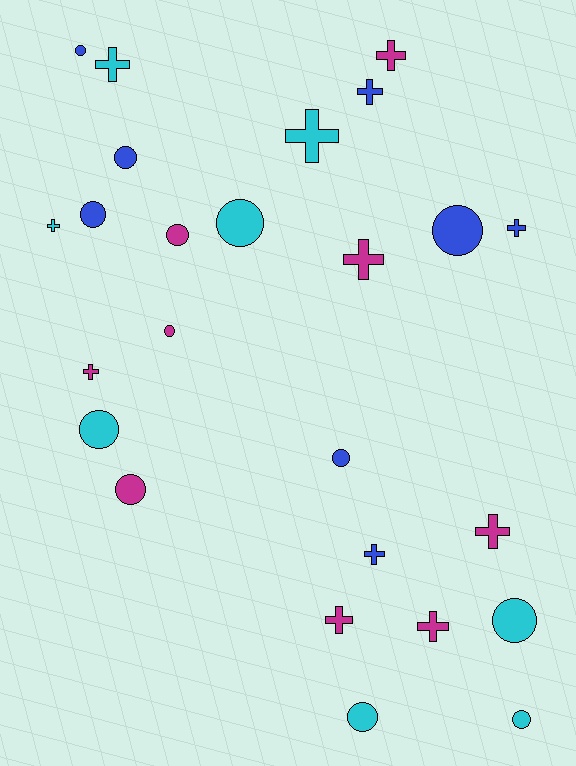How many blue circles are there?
There are 5 blue circles.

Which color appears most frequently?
Magenta, with 9 objects.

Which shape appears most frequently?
Circle, with 13 objects.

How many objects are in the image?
There are 25 objects.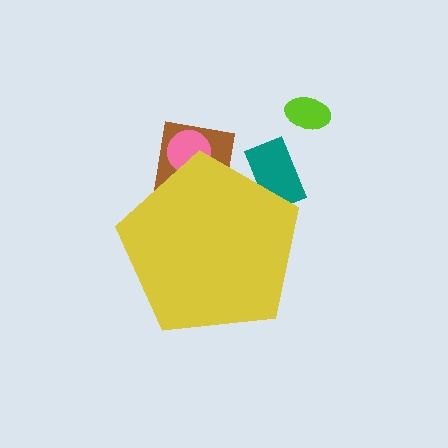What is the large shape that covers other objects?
A yellow pentagon.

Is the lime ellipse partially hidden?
No, the lime ellipse is fully visible.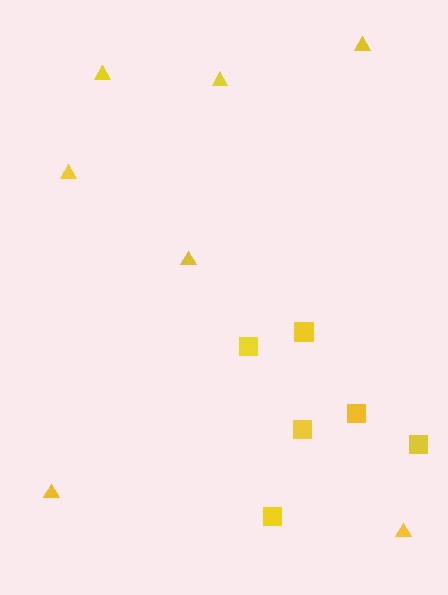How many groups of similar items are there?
There are 2 groups: one group of triangles (7) and one group of squares (6).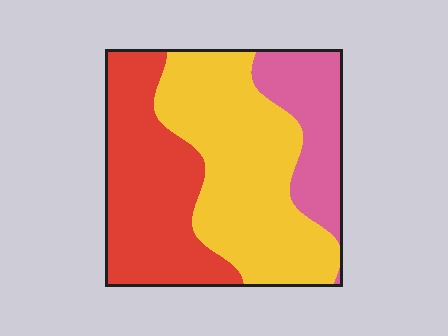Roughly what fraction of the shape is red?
Red takes up about three eighths (3/8) of the shape.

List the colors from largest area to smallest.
From largest to smallest: yellow, red, pink.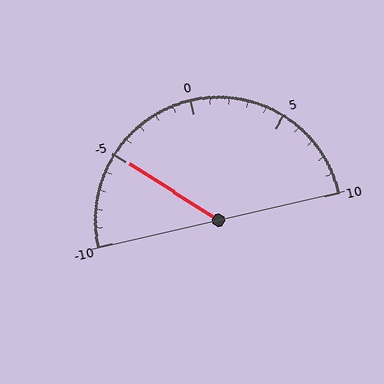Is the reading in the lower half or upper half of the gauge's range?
The reading is in the lower half of the range (-10 to 10).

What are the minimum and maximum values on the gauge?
The gauge ranges from -10 to 10.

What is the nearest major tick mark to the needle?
The nearest major tick mark is -5.